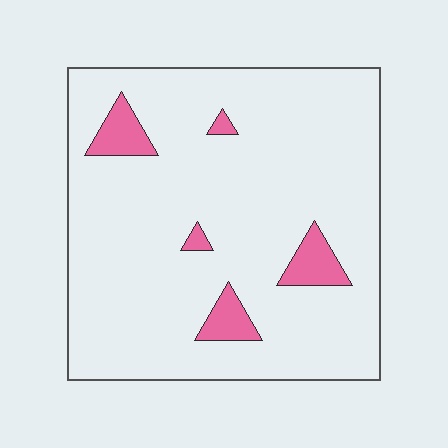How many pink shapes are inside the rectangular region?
5.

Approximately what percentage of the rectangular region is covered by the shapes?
Approximately 10%.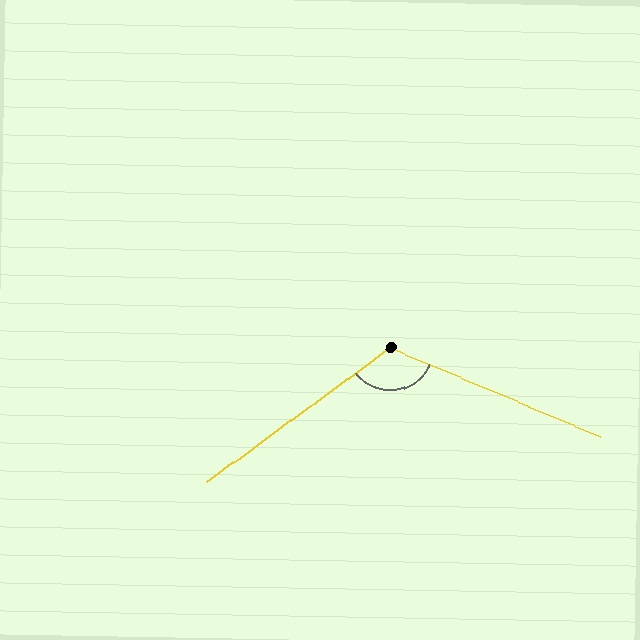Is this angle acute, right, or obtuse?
It is obtuse.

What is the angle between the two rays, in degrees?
Approximately 121 degrees.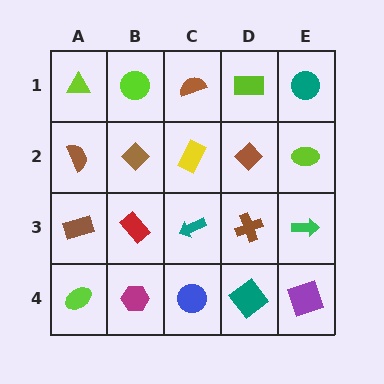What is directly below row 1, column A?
A brown semicircle.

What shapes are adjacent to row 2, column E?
A teal circle (row 1, column E), a green arrow (row 3, column E), a brown diamond (row 2, column D).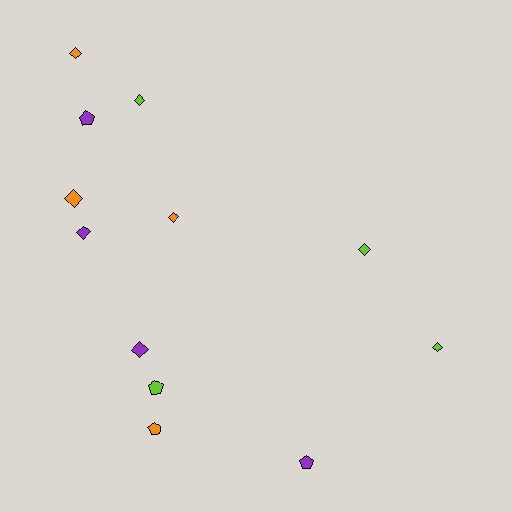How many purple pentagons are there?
There are 2 purple pentagons.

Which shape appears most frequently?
Diamond, with 8 objects.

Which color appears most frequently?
Purple, with 4 objects.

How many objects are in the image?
There are 12 objects.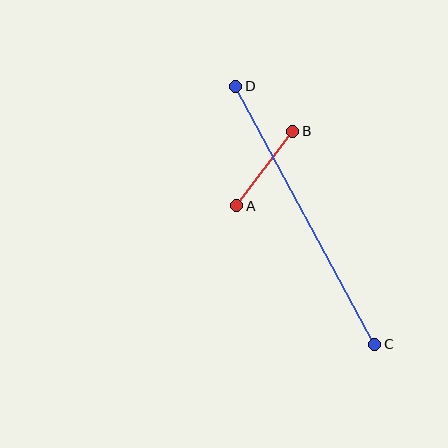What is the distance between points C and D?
The distance is approximately 293 pixels.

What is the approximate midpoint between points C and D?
The midpoint is at approximately (305, 215) pixels.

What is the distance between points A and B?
The distance is approximately 93 pixels.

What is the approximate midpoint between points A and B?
The midpoint is at approximately (265, 169) pixels.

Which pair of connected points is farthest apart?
Points C and D are farthest apart.